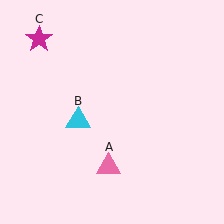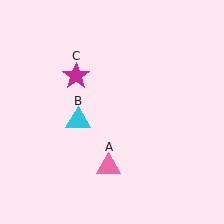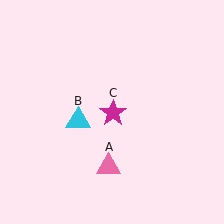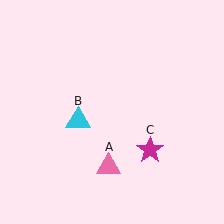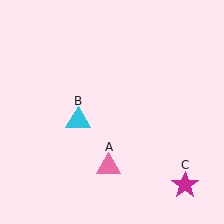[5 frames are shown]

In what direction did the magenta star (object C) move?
The magenta star (object C) moved down and to the right.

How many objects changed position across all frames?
1 object changed position: magenta star (object C).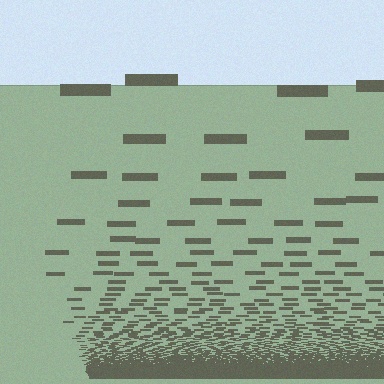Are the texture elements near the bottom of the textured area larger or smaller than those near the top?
Smaller. The gradient is inverted — elements near the bottom are smaller and denser.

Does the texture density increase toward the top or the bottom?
Density increases toward the bottom.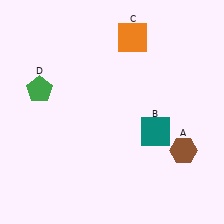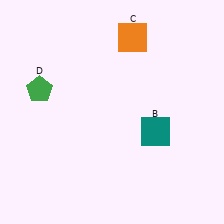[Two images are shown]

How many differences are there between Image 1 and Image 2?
There is 1 difference between the two images.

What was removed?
The brown hexagon (A) was removed in Image 2.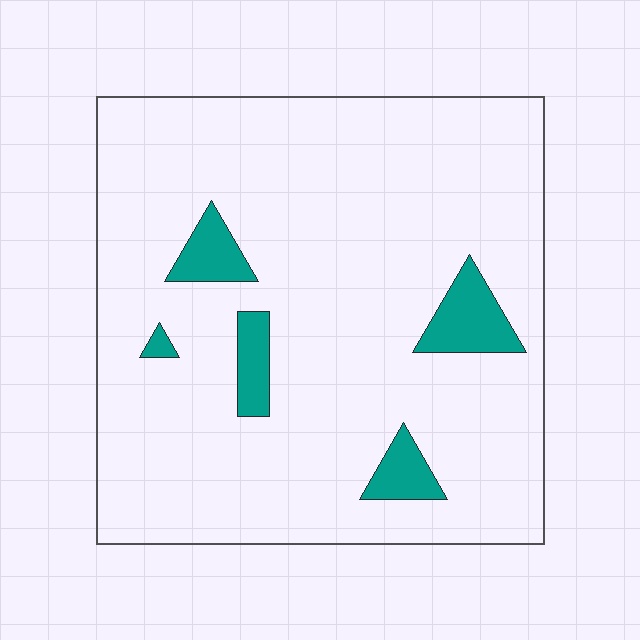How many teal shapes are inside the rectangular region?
5.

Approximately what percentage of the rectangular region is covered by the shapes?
Approximately 10%.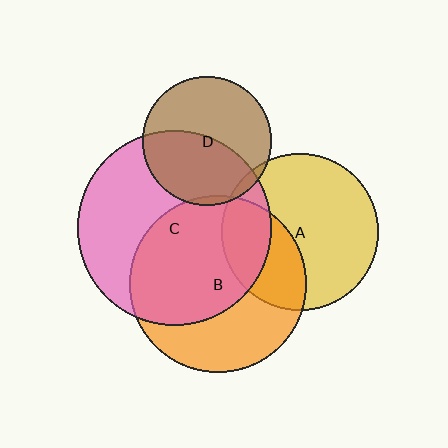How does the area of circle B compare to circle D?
Approximately 1.9 times.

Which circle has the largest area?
Circle C (pink).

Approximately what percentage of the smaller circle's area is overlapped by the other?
Approximately 45%.